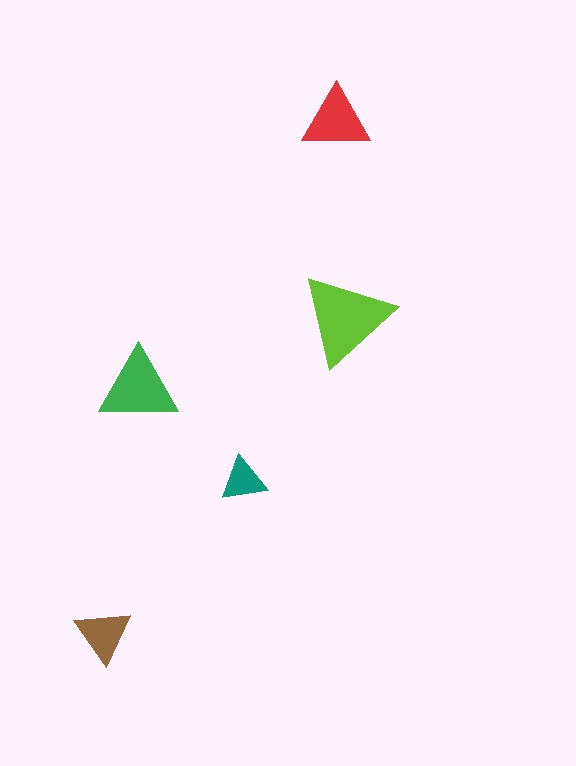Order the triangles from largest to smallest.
the lime one, the green one, the red one, the brown one, the teal one.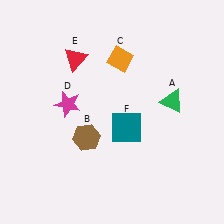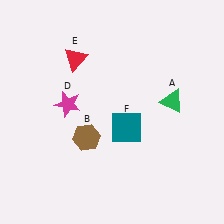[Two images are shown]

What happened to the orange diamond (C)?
The orange diamond (C) was removed in Image 2. It was in the top-right area of Image 1.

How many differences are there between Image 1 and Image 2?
There is 1 difference between the two images.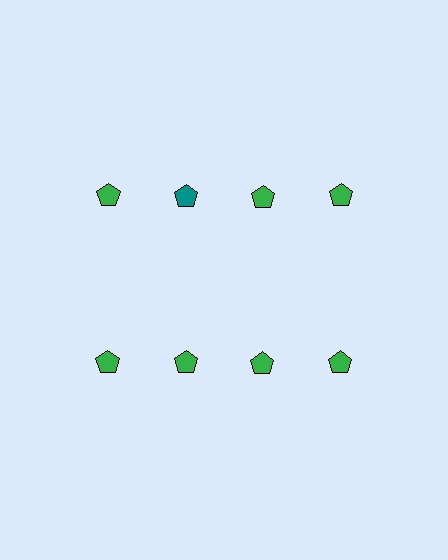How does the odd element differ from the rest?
It has a different color: teal instead of green.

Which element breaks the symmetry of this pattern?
The teal pentagon in the top row, second from left column breaks the symmetry. All other shapes are green pentagons.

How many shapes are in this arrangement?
There are 8 shapes arranged in a grid pattern.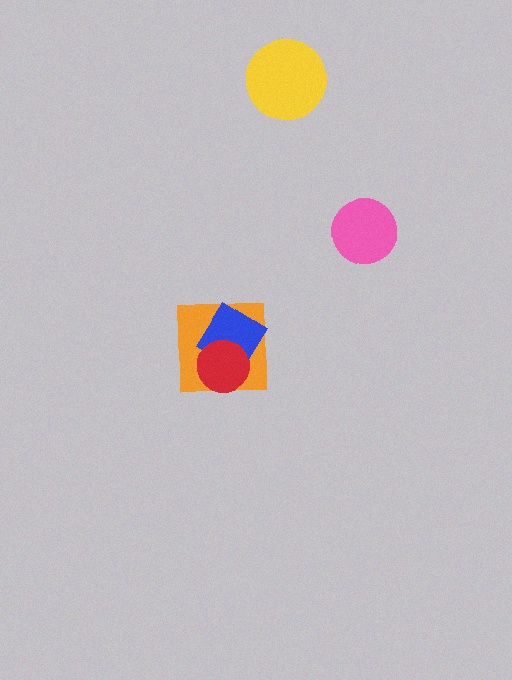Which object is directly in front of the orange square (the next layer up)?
The blue diamond is directly in front of the orange square.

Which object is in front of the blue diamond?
The red circle is in front of the blue diamond.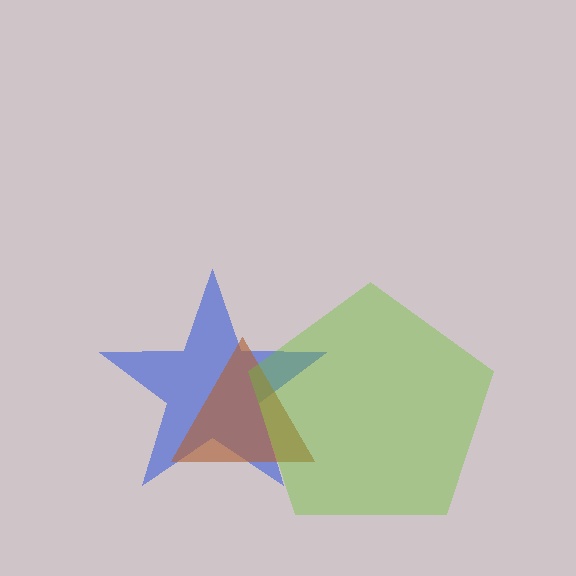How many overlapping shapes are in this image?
There are 3 overlapping shapes in the image.